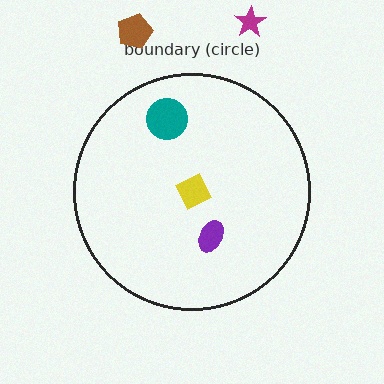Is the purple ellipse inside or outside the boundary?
Inside.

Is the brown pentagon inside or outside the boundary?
Outside.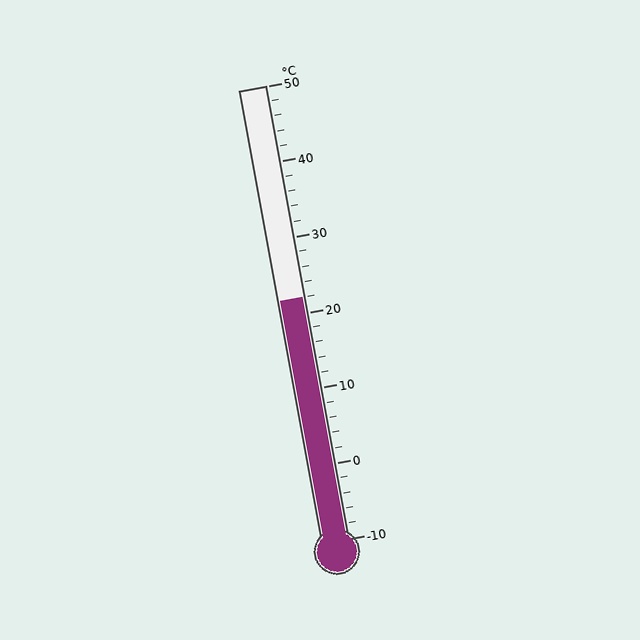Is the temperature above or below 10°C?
The temperature is above 10°C.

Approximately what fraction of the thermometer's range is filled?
The thermometer is filled to approximately 55% of its range.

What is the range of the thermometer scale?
The thermometer scale ranges from -10°C to 50°C.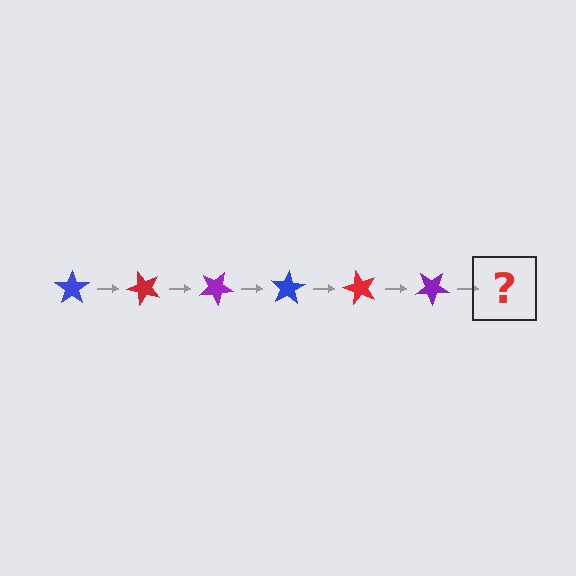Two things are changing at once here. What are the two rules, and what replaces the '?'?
The two rules are that it rotates 50 degrees each step and the color cycles through blue, red, and purple. The '?' should be a blue star, rotated 300 degrees from the start.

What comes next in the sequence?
The next element should be a blue star, rotated 300 degrees from the start.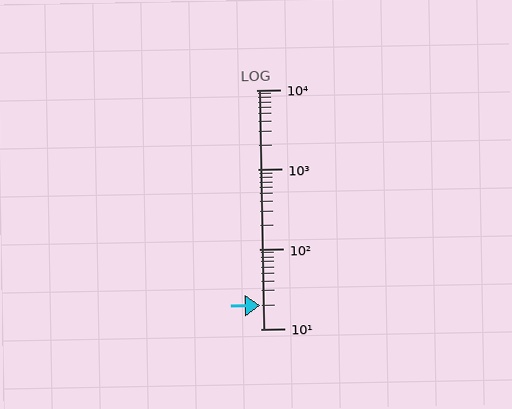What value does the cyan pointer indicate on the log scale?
The pointer indicates approximately 20.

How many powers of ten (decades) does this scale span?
The scale spans 3 decades, from 10 to 10000.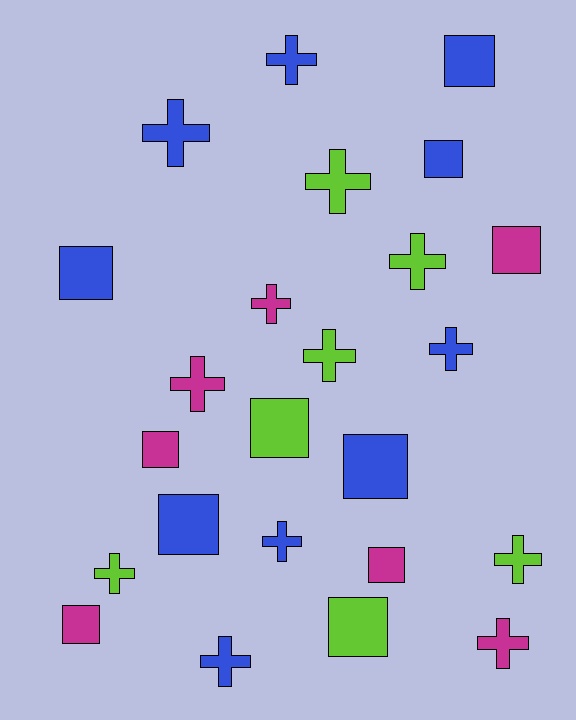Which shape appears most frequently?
Cross, with 13 objects.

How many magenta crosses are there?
There are 3 magenta crosses.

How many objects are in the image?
There are 24 objects.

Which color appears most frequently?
Blue, with 10 objects.